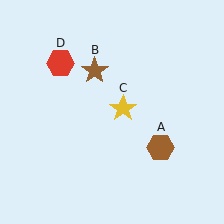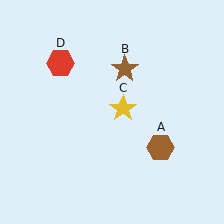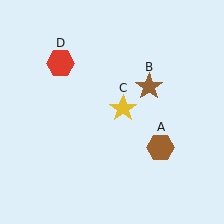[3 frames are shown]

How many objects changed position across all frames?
1 object changed position: brown star (object B).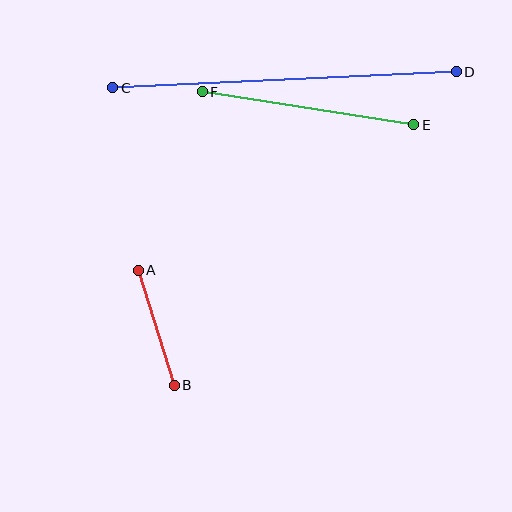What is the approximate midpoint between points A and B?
The midpoint is at approximately (156, 328) pixels.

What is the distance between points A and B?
The distance is approximately 120 pixels.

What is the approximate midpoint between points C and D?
The midpoint is at approximately (284, 80) pixels.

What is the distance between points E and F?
The distance is approximately 214 pixels.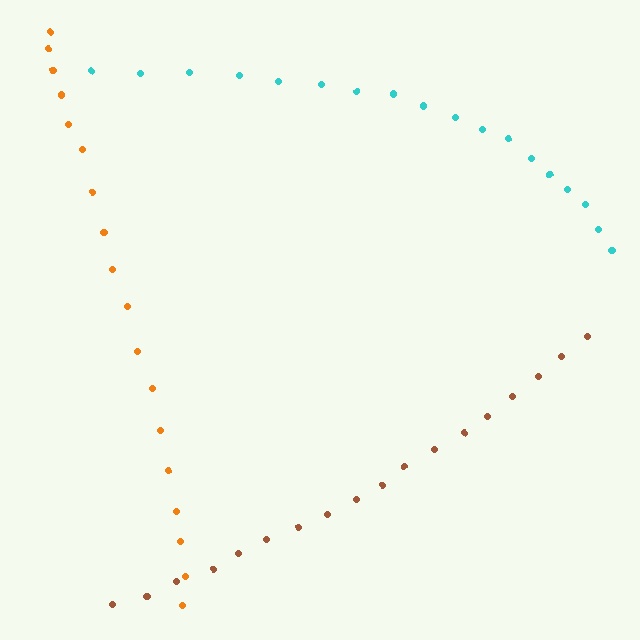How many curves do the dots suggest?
There are 3 distinct paths.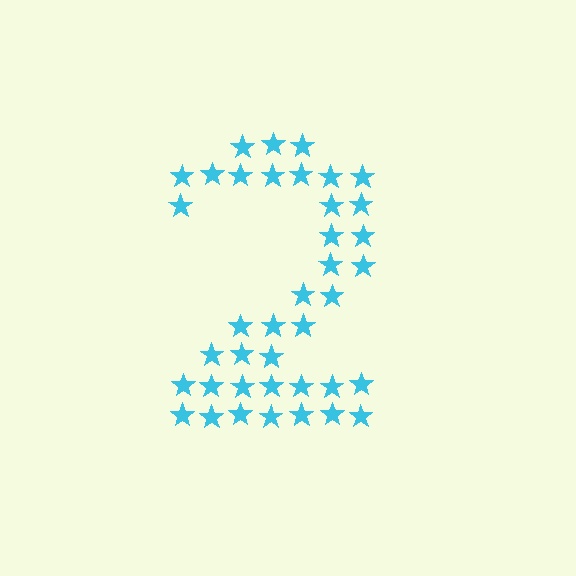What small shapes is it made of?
It is made of small stars.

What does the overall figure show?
The overall figure shows the digit 2.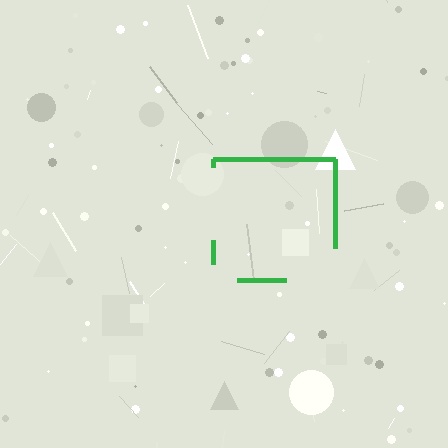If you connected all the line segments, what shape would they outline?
They would outline a square.